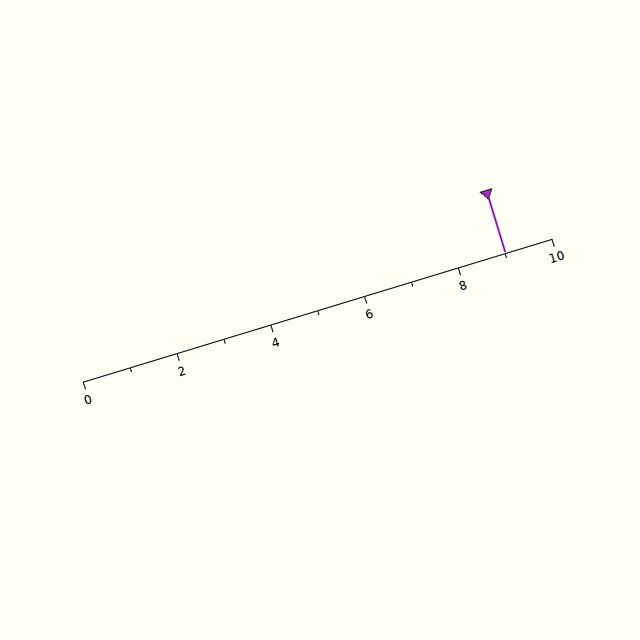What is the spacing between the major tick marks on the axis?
The major ticks are spaced 2 apart.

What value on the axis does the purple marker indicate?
The marker indicates approximately 9.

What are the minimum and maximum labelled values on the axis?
The axis runs from 0 to 10.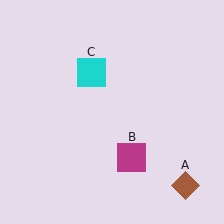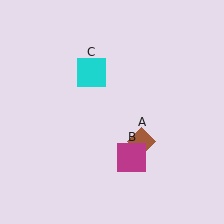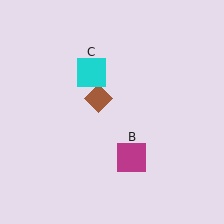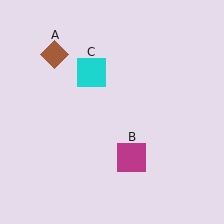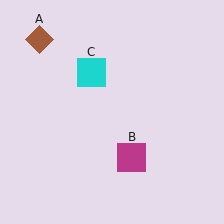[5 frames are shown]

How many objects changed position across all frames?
1 object changed position: brown diamond (object A).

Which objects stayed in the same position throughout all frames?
Magenta square (object B) and cyan square (object C) remained stationary.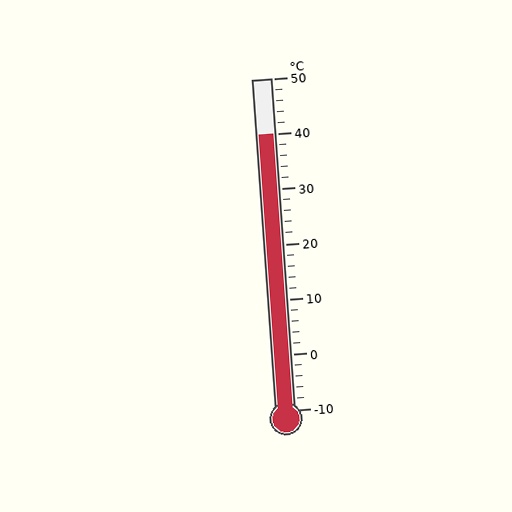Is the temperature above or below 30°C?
The temperature is above 30°C.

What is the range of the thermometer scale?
The thermometer scale ranges from -10°C to 50°C.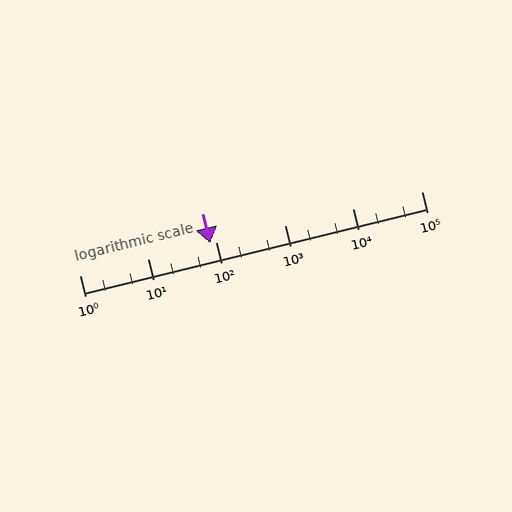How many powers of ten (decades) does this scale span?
The scale spans 5 decades, from 1 to 100000.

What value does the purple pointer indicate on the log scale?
The pointer indicates approximately 81.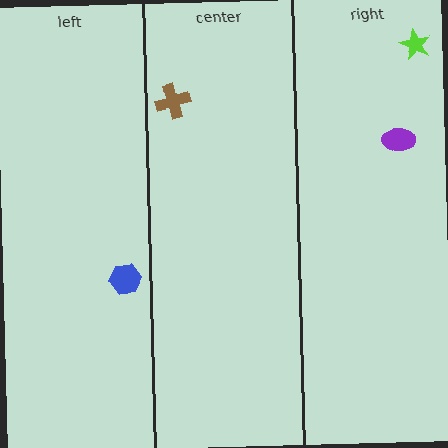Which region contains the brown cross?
The center region.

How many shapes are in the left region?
1.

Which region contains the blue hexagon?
The left region.